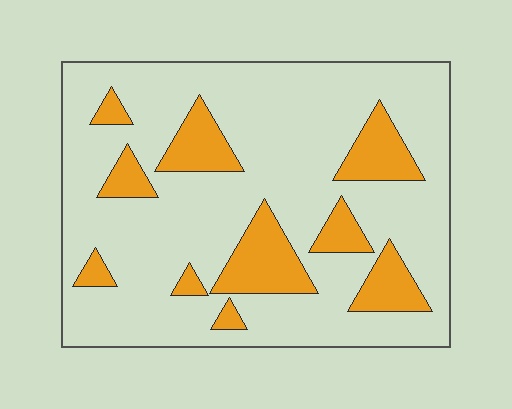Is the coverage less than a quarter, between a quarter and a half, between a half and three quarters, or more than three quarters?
Less than a quarter.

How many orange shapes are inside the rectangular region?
10.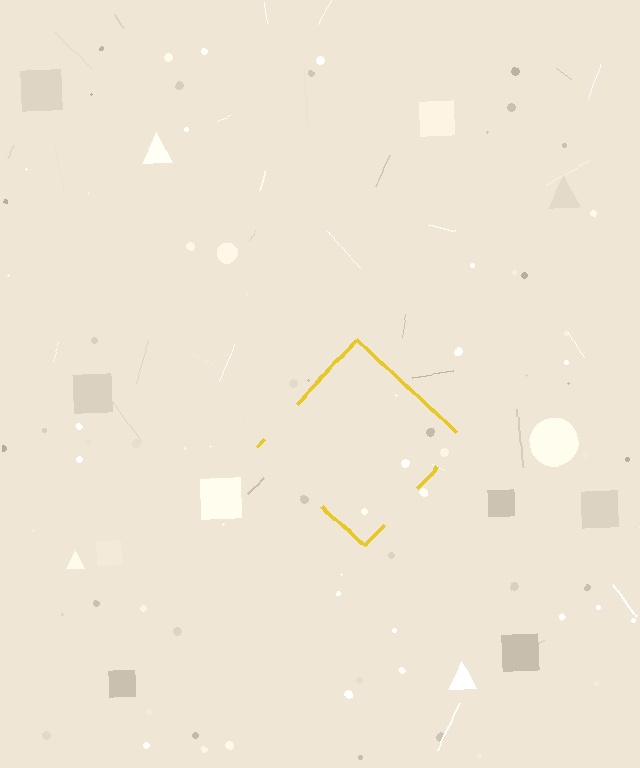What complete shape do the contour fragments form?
The contour fragments form a diamond.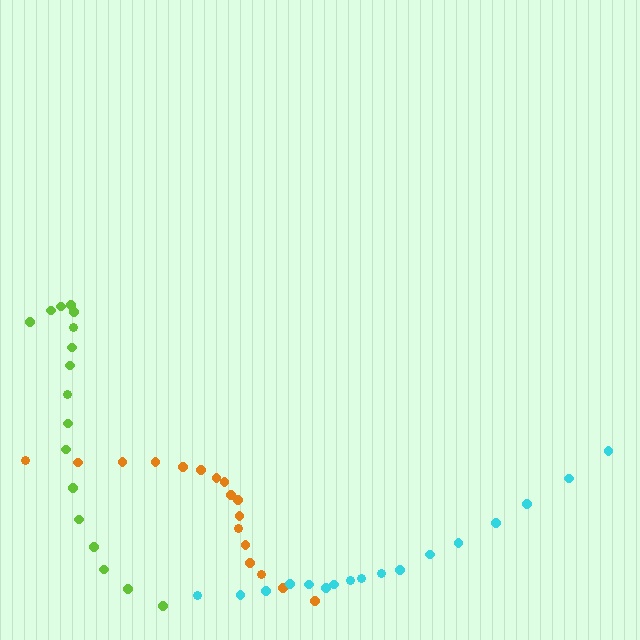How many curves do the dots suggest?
There are 3 distinct paths.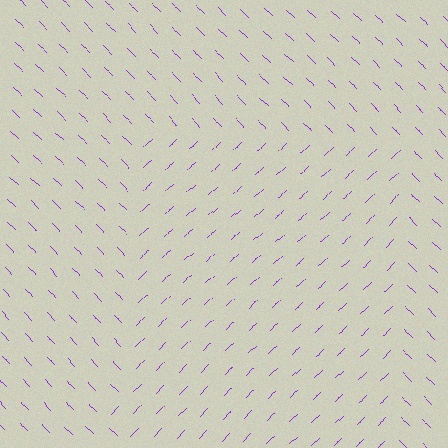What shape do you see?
I see a rectangle.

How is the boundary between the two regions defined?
The boundary is defined purely by a change in line orientation (approximately 90 degrees difference). All lines are the same color and thickness.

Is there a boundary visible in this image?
Yes, there is a texture boundary formed by a change in line orientation.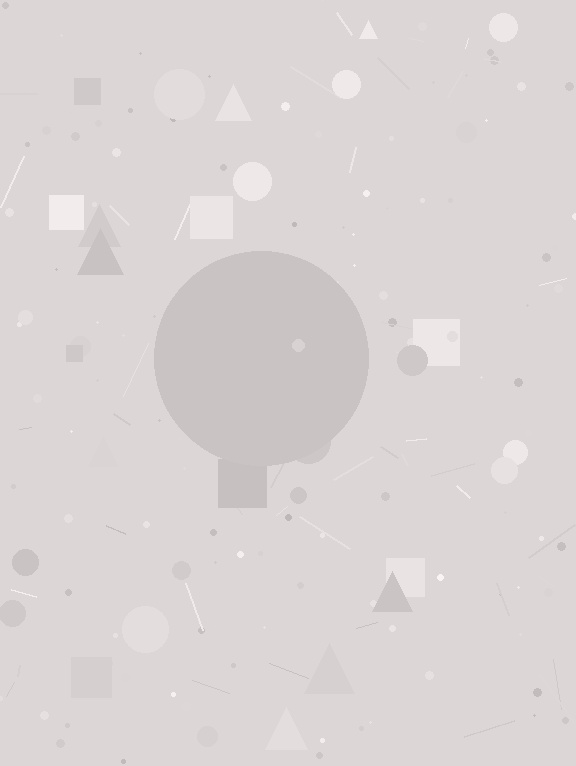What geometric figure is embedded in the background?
A circle is embedded in the background.